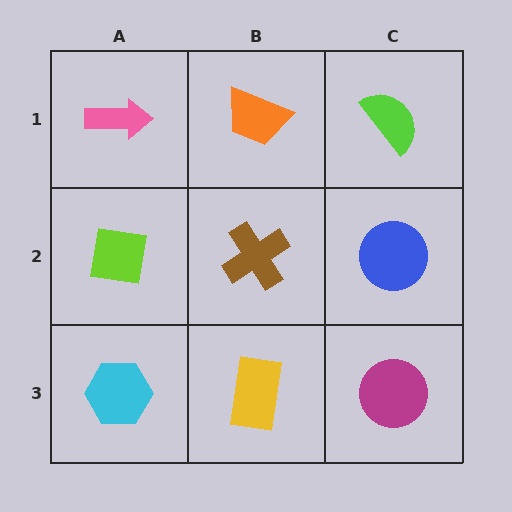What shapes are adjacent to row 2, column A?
A pink arrow (row 1, column A), a cyan hexagon (row 3, column A), a brown cross (row 2, column B).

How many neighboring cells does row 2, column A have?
3.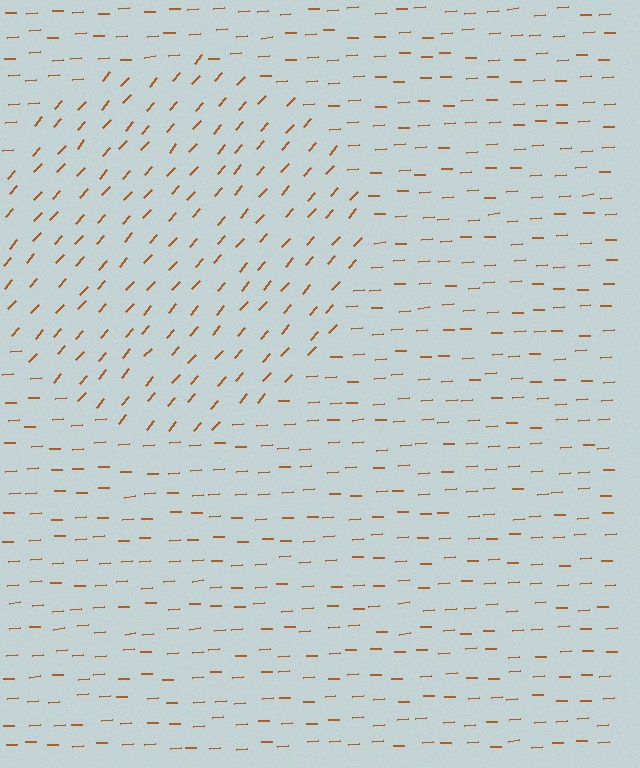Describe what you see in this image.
The image is filled with small brown line segments. A circle region in the image has lines oriented differently from the surrounding lines, creating a visible texture boundary.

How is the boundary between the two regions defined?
The boundary is defined purely by a change in line orientation (approximately 45 degrees difference). All lines are the same color and thickness.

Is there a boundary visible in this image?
Yes, there is a texture boundary formed by a change in line orientation.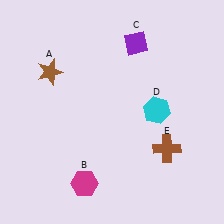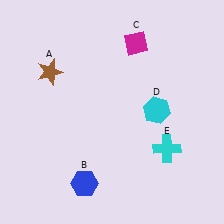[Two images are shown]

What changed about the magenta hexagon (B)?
In Image 1, B is magenta. In Image 2, it changed to blue.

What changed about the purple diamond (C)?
In Image 1, C is purple. In Image 2, it changed to magenta.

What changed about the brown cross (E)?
In Image 1, E is brown. In Image 2, it changed to cyan.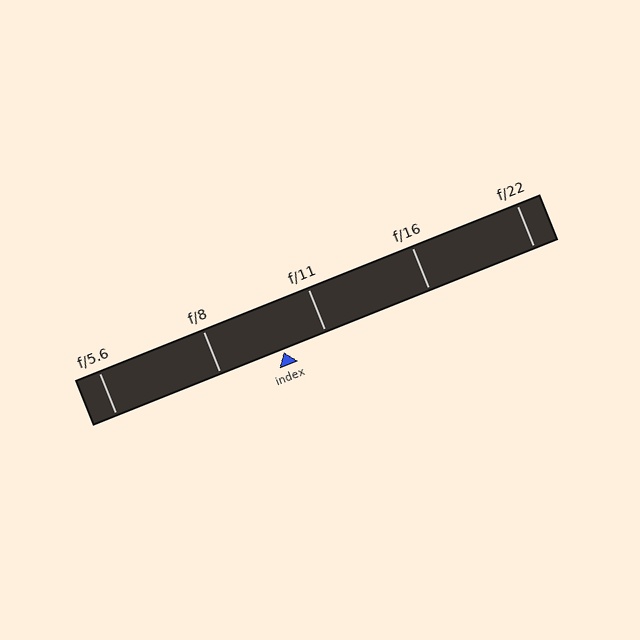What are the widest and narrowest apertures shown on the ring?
The widest aperture shown is f/5.6 and the narrowest is f/22.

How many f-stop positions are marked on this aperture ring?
There are 5 f-stop positions marked.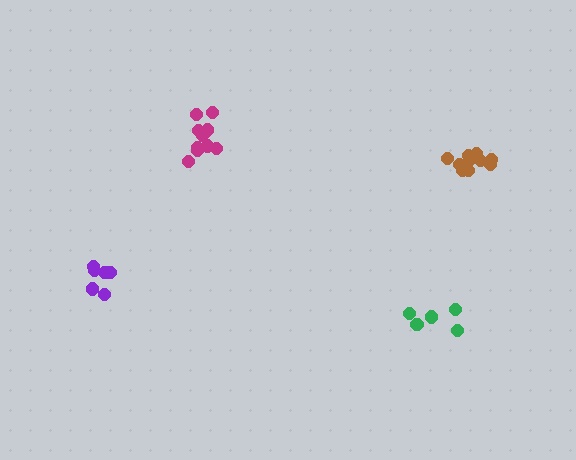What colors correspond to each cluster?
The clusters are colored: green, purple, brown, magenta.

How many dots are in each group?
Group 1: 5 dots, Group 2: 6 dots, Group 3: 11 dots, Group 4: 10 dots (32 total).